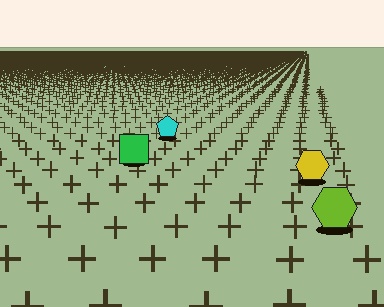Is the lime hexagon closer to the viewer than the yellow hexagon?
Yes. The lime hexagon is closer — you can tell from the texture gradient: the ground texture is coarser near it.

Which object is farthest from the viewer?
The cyan pentagon is farthest from the viewer. It appears smaller and the ground texture around it is denser.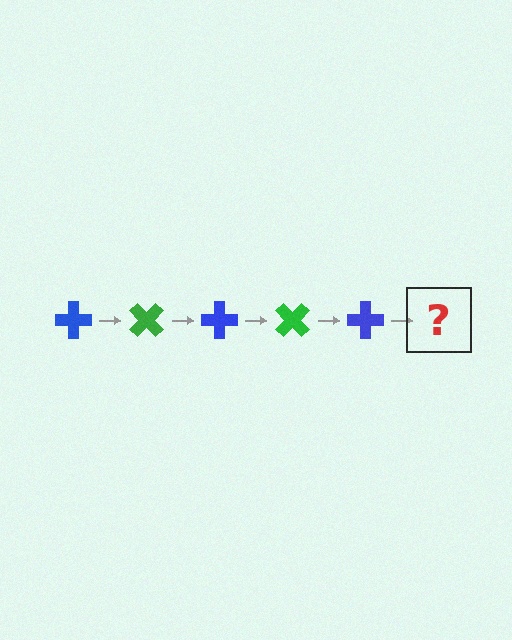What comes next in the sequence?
The next element should be a green cross, rotated 225 degrees from the start.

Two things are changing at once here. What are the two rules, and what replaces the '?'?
The two rules are that it rotates 45 degrees each step and the color cycles through blue and green. The '?' should be a green cross, rotated 225 degrees from the start.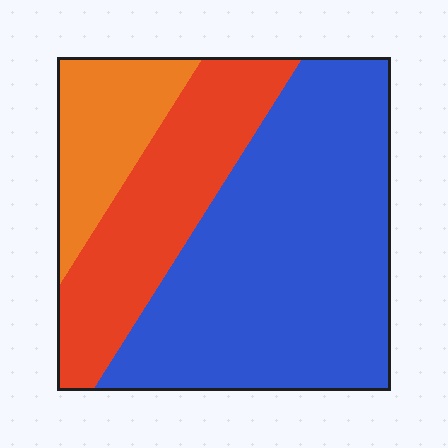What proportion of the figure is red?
Red covers 27% of the figure.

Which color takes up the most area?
Blue, at roughly 60%.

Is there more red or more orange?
Red.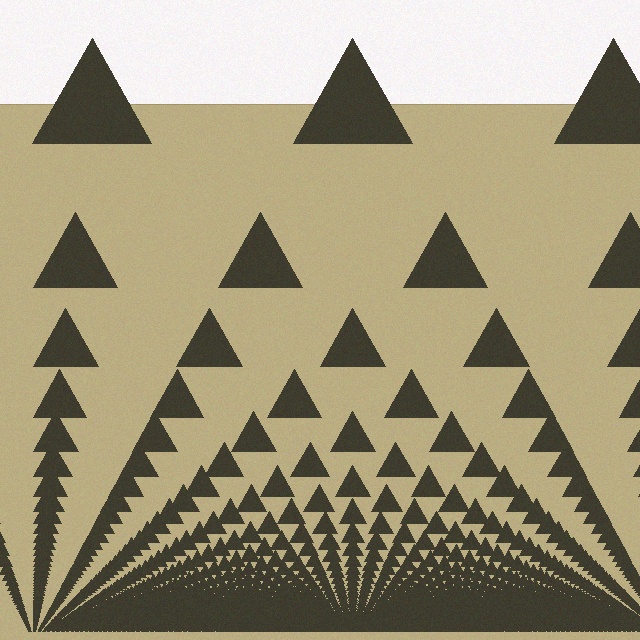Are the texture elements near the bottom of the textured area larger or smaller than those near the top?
Smaller. The gradient is inverted — elements near the bottom are smaller and denser.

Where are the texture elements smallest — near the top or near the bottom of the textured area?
Near the bottom.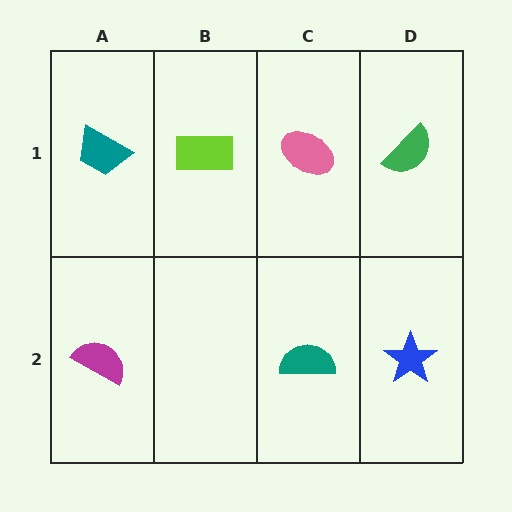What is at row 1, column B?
A lime rectangle.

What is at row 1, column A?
A teal trapezoid.